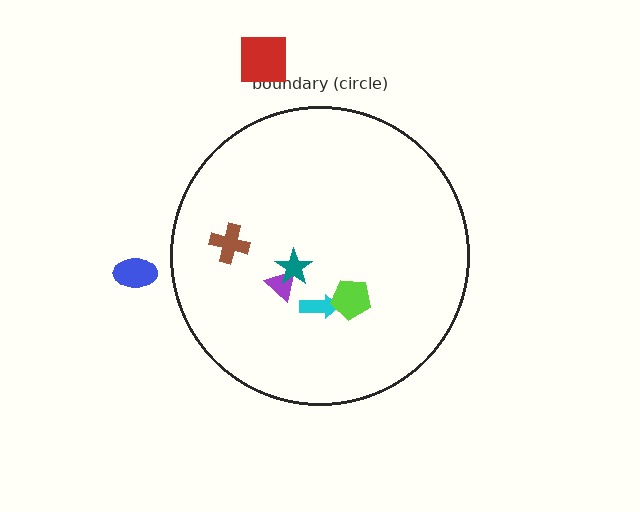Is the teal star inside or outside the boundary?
Inside.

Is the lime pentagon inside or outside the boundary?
Inside.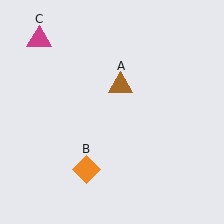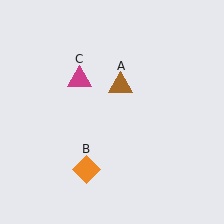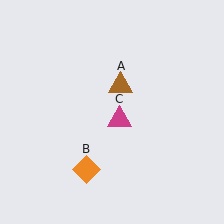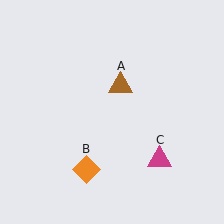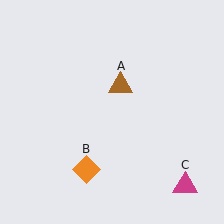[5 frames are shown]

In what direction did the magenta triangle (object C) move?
The magenta triangle (object C) moved down and to the right.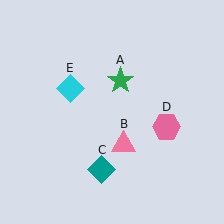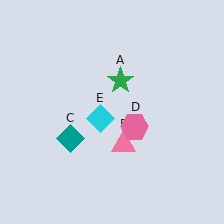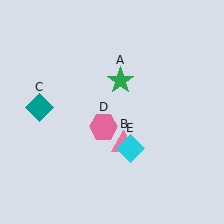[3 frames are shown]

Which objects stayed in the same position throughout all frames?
Green star (object A) and pink triangle (object B) remained stationary.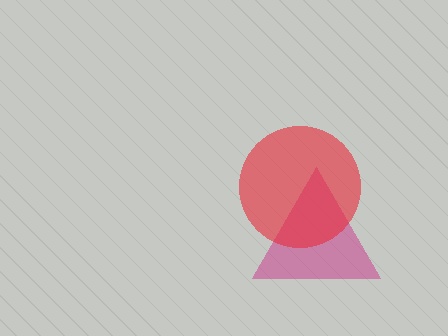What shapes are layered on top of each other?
The layered shapes are: a magenta triangle, a red circle.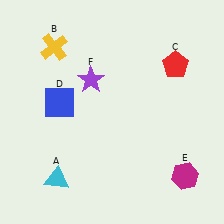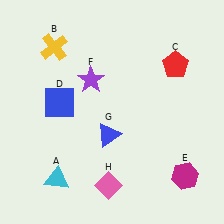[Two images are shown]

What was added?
A blue triangle (G), a pink diamond (H) were added in Image 2.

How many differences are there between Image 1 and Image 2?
There are 2 differences between the two images.